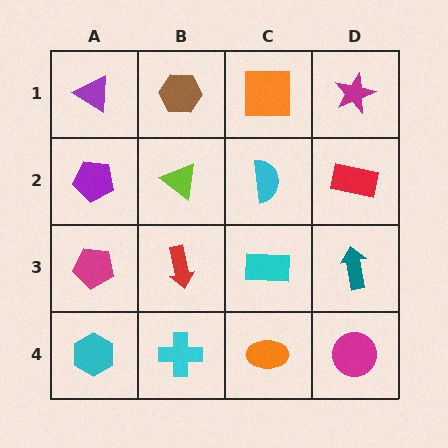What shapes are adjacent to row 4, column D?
A teal arrow (row 3, column D), an orange ellipse (row 4, column C).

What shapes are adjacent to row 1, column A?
A purple pentagon (row 2, column A), a brown hexagon (row 1, column B).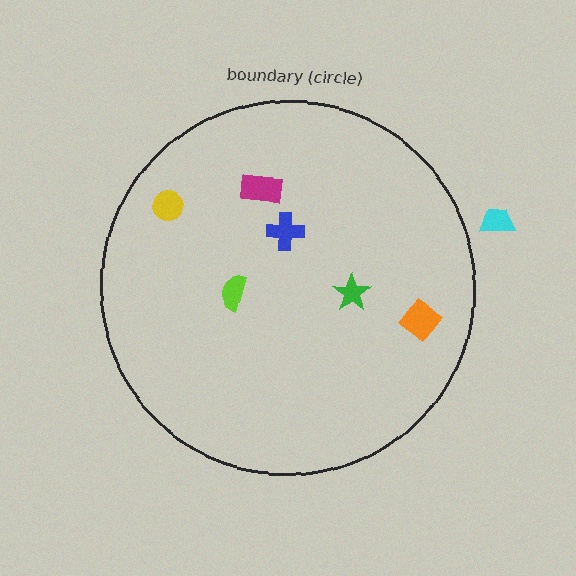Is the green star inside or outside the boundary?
Inside.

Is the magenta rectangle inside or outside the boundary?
Inside.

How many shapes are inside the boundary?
6 inside, 1 outside.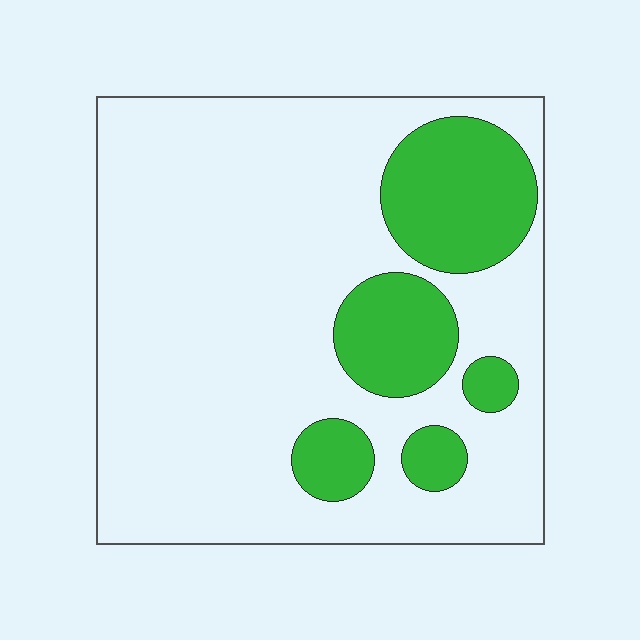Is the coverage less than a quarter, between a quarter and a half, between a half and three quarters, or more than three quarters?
Less than a quarter.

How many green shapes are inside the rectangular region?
5.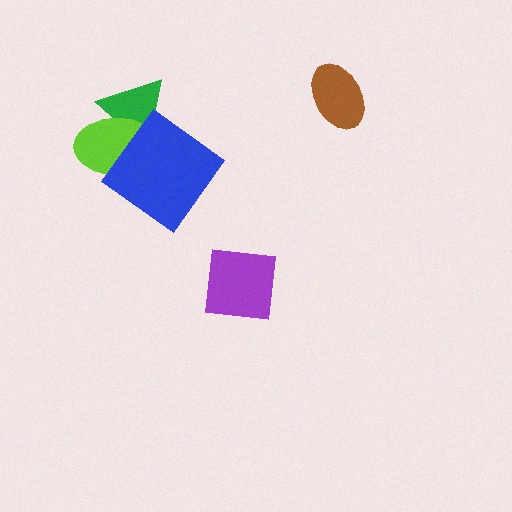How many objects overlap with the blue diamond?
2 objects overlap with the blue diamond.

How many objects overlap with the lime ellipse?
2 objects overlap with the lime ellipse.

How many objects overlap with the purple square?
0 objects overlap with the purple square.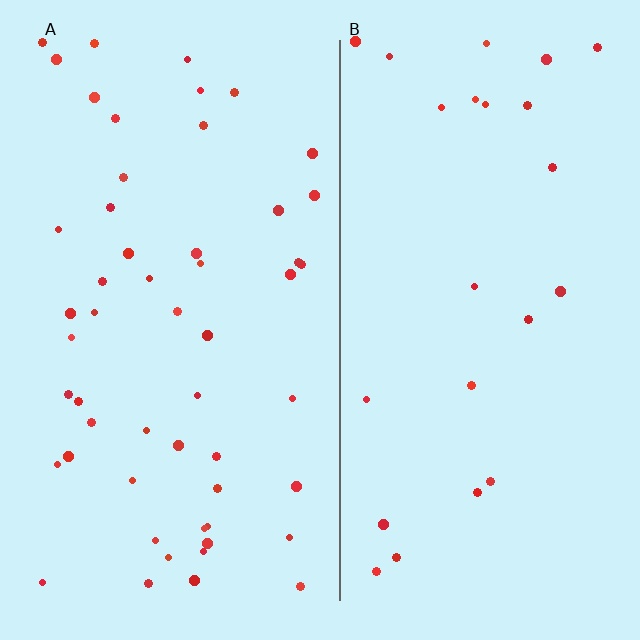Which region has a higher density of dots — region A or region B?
A (the left).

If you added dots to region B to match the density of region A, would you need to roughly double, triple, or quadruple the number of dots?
Approximately double.